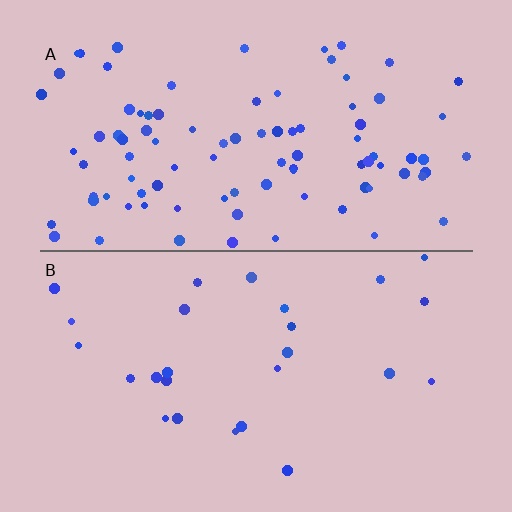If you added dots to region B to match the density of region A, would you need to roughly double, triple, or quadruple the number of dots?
Approximately quadruple.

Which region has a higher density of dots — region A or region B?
A (the top).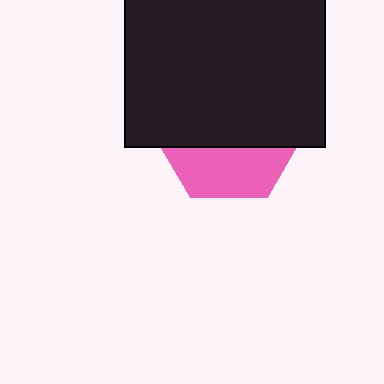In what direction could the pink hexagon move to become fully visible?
The pink hexagon could move down. That would shift it out from behind the black square entirely.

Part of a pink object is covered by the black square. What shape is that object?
It is a hexagon.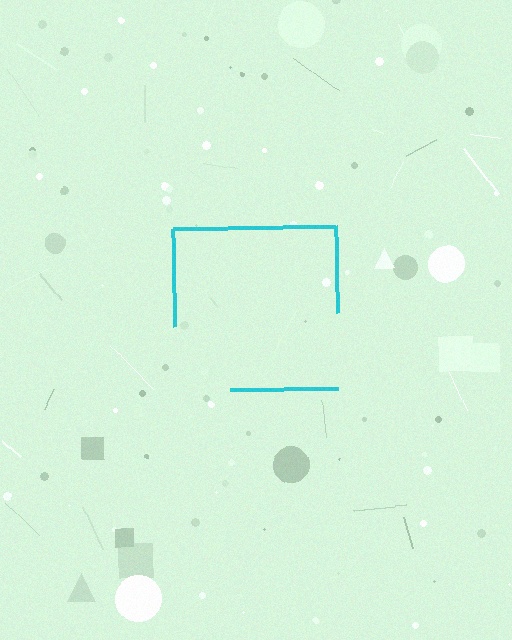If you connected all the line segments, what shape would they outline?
They would outline a square.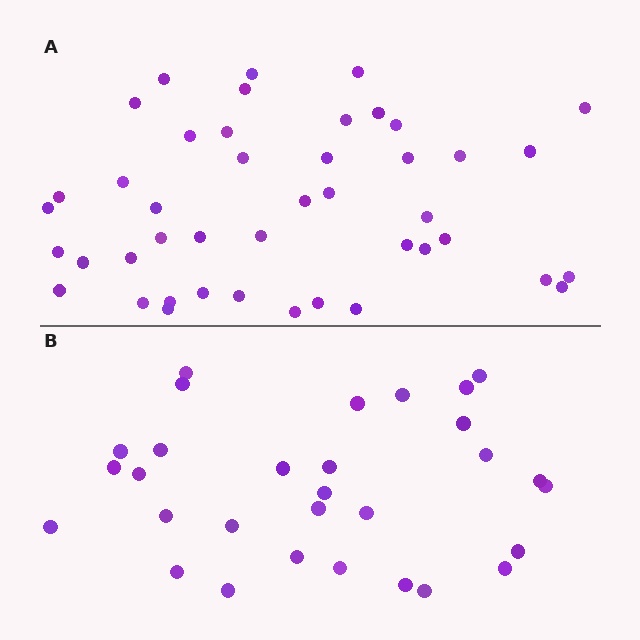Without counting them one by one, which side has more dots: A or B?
Region A (the top region) has more dots.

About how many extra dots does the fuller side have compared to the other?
Region A has approximately 15 more dots than region B.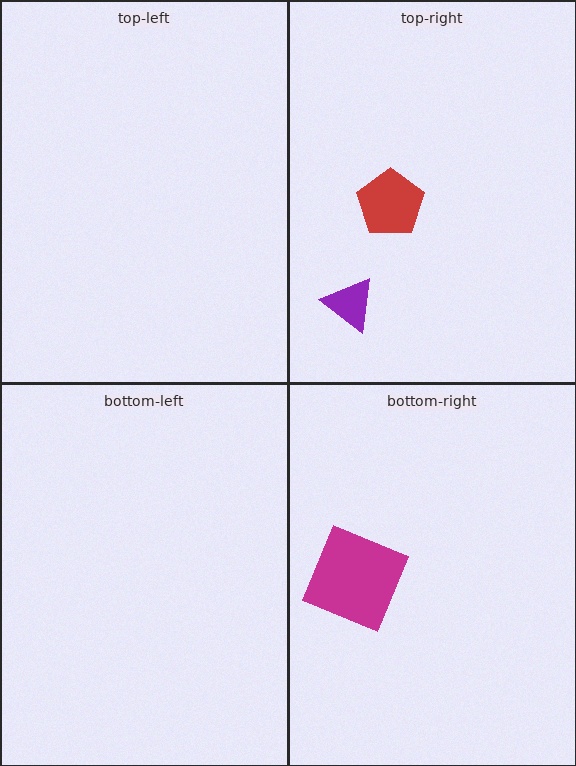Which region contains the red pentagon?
The top-right region.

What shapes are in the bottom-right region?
The magenta square.